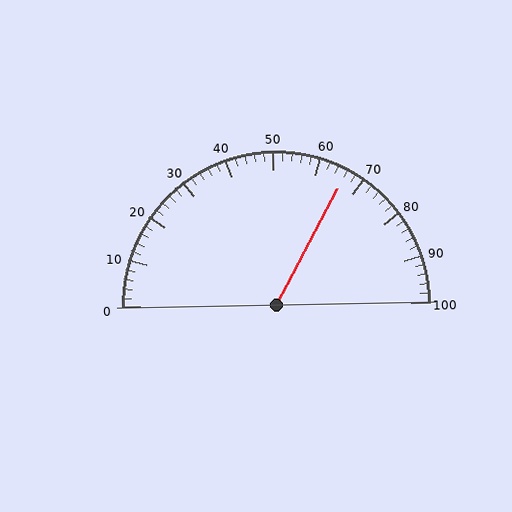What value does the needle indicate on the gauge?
The needle indicates approximately 66.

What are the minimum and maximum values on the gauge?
The gauge ranges from 0 to 100.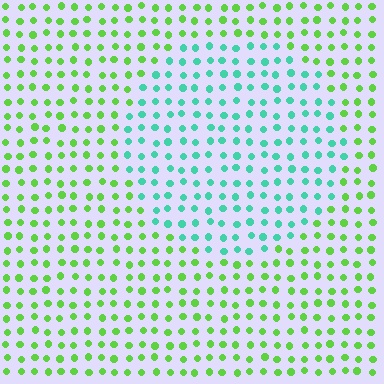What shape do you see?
I see a circle.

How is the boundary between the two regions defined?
The boundary is defined purely by a slight shift in hue (about 54 degrees). Spacing, size, and orientation are identical on both sides.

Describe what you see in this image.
The image is filled with small lime elements in a uniform arrangement. A circle-shaped region is visible where the elements are tinted to a slightly different hue, forming a subtle color boundary.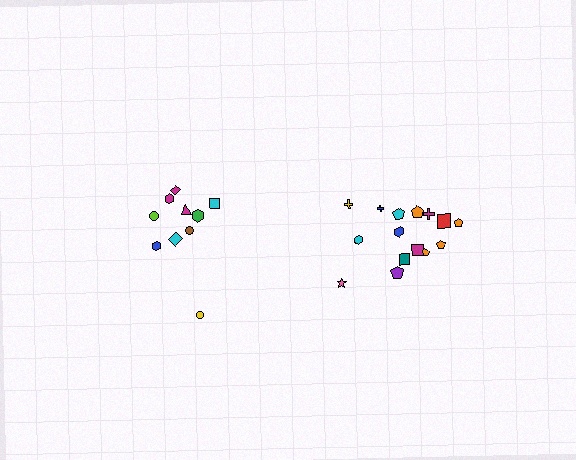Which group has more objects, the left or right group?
The right group.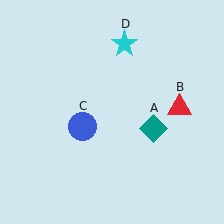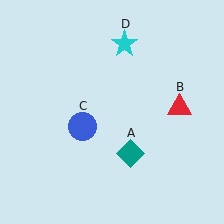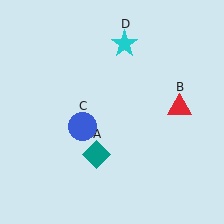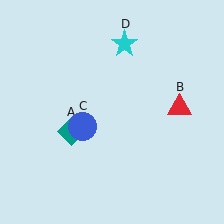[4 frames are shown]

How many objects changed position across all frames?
1 object changed position: teal diamond (object A).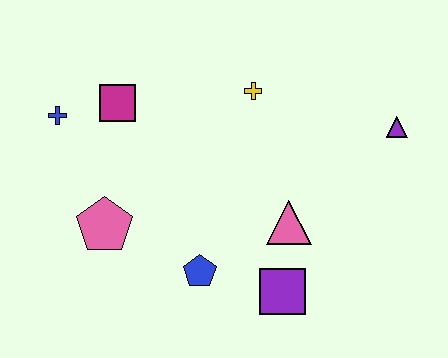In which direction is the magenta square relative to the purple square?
The magenta square is above the purple square.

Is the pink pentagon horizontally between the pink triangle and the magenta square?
No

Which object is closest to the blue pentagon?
The purple square is closest to the blue pentagon.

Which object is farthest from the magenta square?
The purple triangle is farthest from the magenta square.